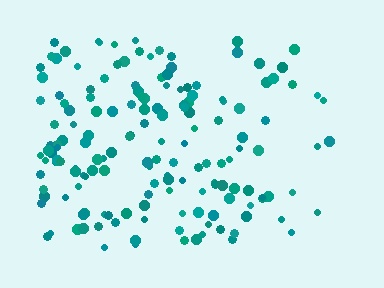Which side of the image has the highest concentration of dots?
The left.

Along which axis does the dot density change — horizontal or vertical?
Horizontal.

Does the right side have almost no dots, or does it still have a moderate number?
Still a moderate number, just noticeably fewer than the left.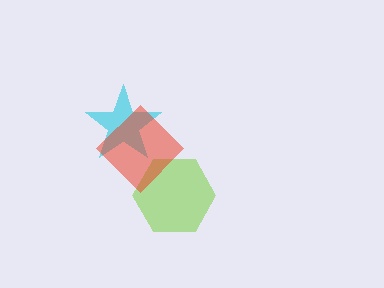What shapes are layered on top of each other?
The layered shapes are: a cyan star, a lime hexagon, a red diamond.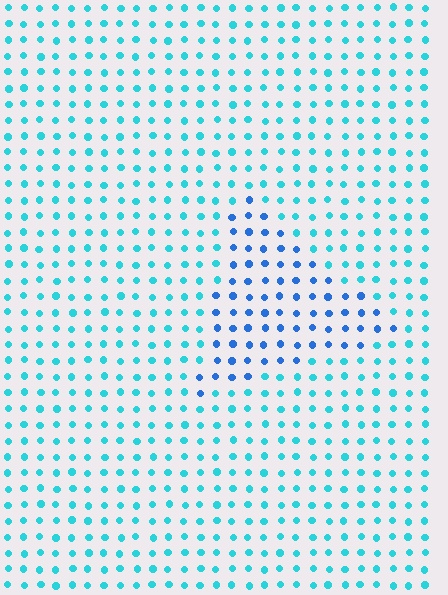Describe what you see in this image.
The image is filled with small cyan elements in a uniform arrangement. A triangle-shaped region is visible where the elements are tinted to a slightly different hue, forming a subtle color boundary.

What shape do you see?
I see a triangle.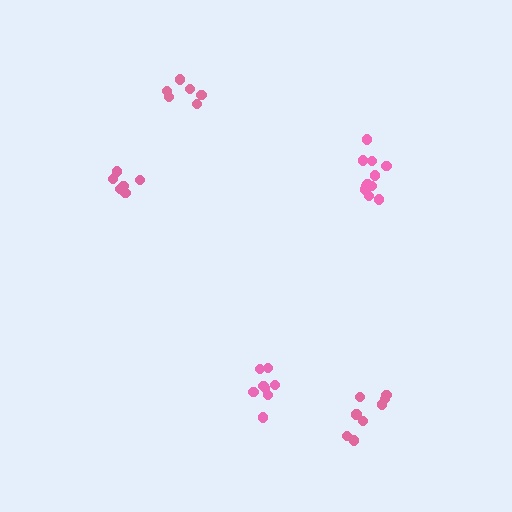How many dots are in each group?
Group 1: 11 dots, Group 2: 8 dots, Group 3: 8 dots, Group 4: 6 dots, Group 5: 6 dots (39 total).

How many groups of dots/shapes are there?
There are 5 groups.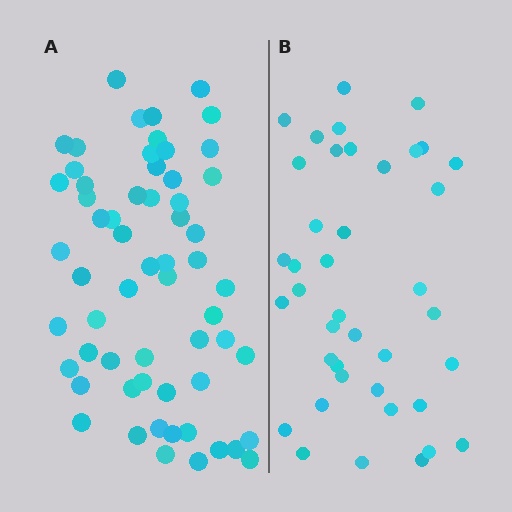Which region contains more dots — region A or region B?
Region A (the left region) has more dots.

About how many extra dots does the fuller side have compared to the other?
Region A has approximately 20 more dots than region B.